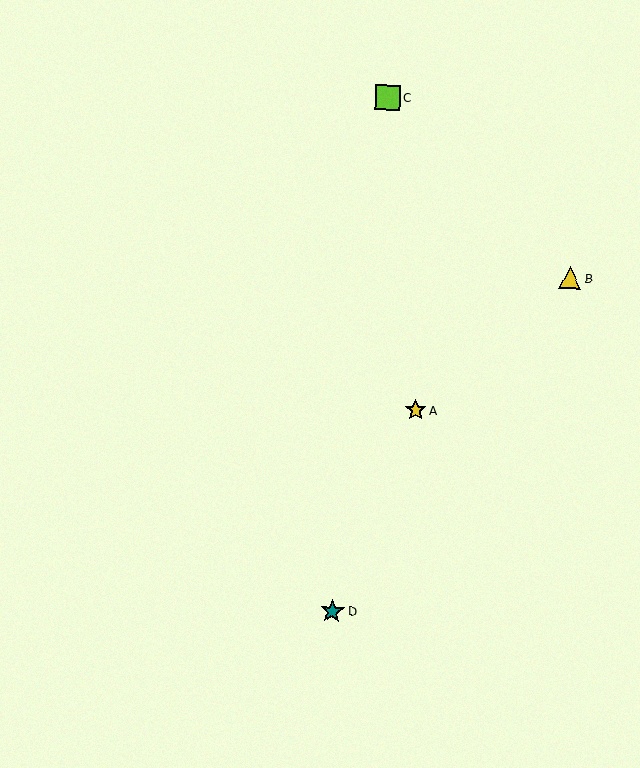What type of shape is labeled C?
Shape C is a lime square.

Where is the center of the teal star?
The center of the teal star is at (332, 611).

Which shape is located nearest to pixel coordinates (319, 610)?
The teal star (labeled D) at (332, 611) is nearest to that location.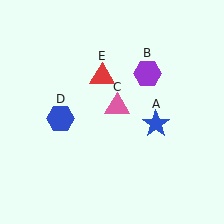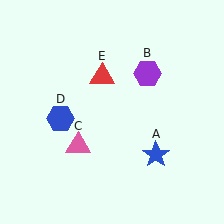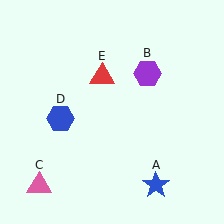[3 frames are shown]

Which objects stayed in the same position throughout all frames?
Purple hexagon (object B) and blue hexagon (object D) and red triangle (object E) remained stationary.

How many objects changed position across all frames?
2 objects changed position: blue star (object A), pink triangle (object C).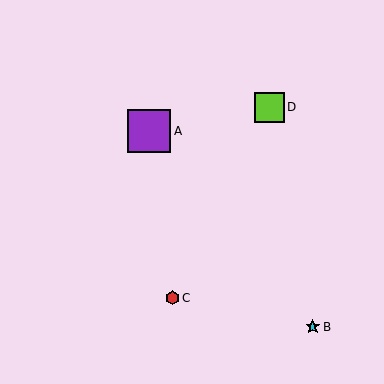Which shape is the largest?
The purple square (labeled A) is the largest.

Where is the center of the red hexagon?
The center of the red hexagon is at (172, 298).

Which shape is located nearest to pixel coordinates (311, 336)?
The cyan star (labeled B) at (313, 327) is nearest to that location.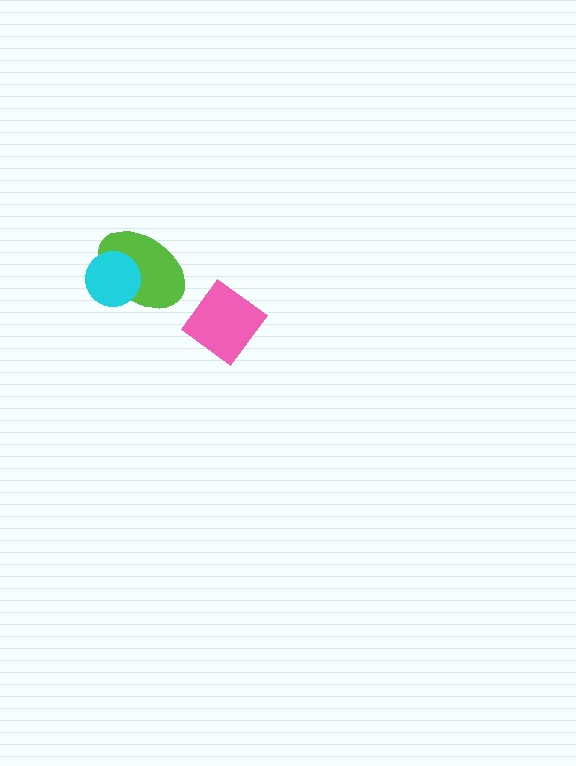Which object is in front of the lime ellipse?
The cyan circle is in front of the lime ellipse.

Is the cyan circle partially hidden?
No, no other shape covers it.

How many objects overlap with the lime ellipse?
1 object overlaps with the lime ellipse.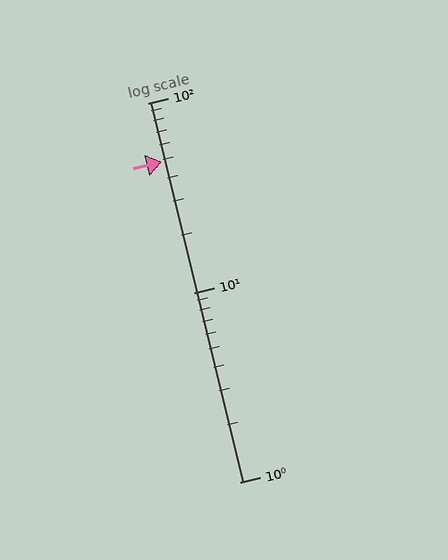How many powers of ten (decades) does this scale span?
The scale spans 2 decades, from 1 to 100.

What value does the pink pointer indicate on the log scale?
The pointer indicates approximately 49.